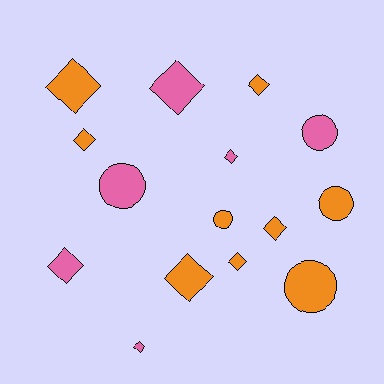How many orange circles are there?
There are 3 orange circles.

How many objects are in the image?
There are 15 objects.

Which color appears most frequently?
Orange, with 9 objects.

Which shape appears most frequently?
Diamond, with 10 objects.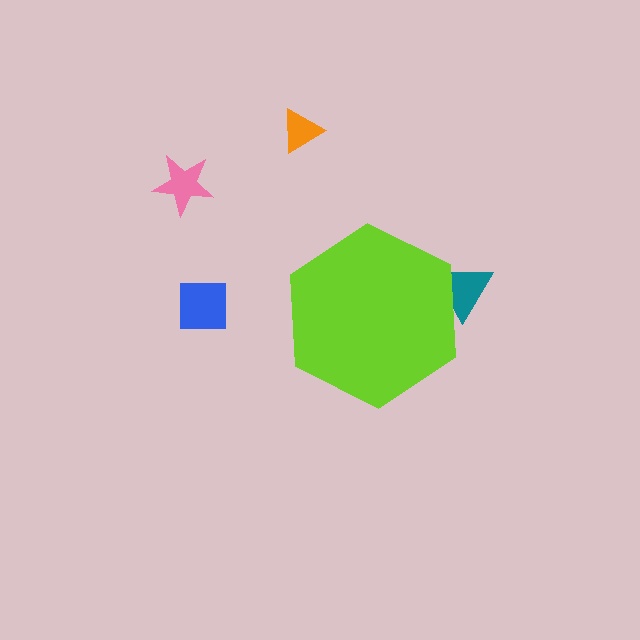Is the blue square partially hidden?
No, the blue square is fully visible.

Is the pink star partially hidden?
No, the pink star is fully visible.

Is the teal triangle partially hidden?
Yes, the teal triangle is partially hidden behind the lime hexagon.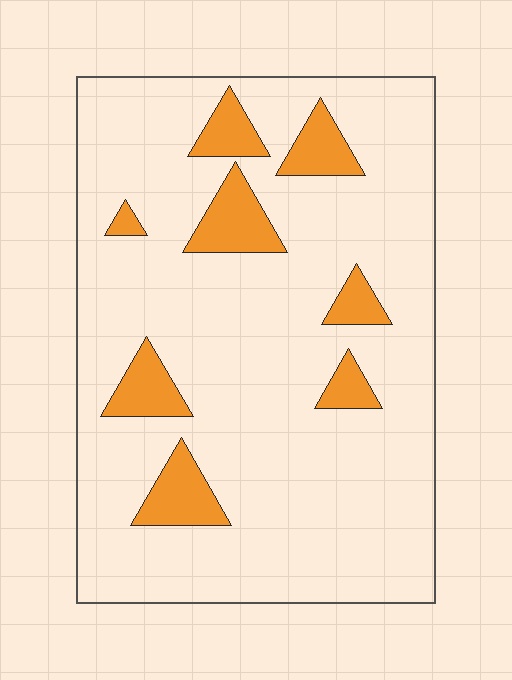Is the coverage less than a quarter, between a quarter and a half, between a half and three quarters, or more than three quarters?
Less than a quarter.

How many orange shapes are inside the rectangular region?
8.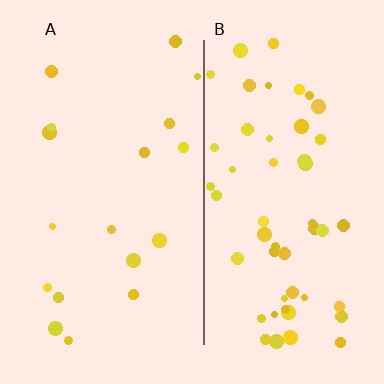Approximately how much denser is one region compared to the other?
Approximately 2.9× — region B over region A.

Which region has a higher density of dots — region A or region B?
B (the right).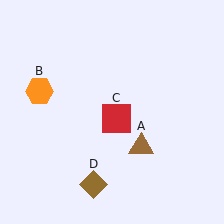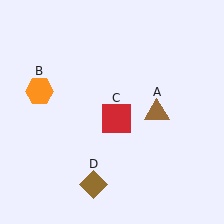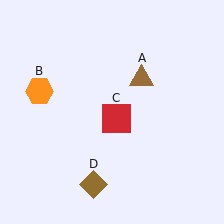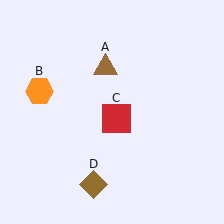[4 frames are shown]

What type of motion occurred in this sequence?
The brown triangle (object A) rotated counterclockwise around the center of the scene.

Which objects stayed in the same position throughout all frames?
Orange hexagon (object B) and red square (object C) and brown diamond (object D) remained stationary.